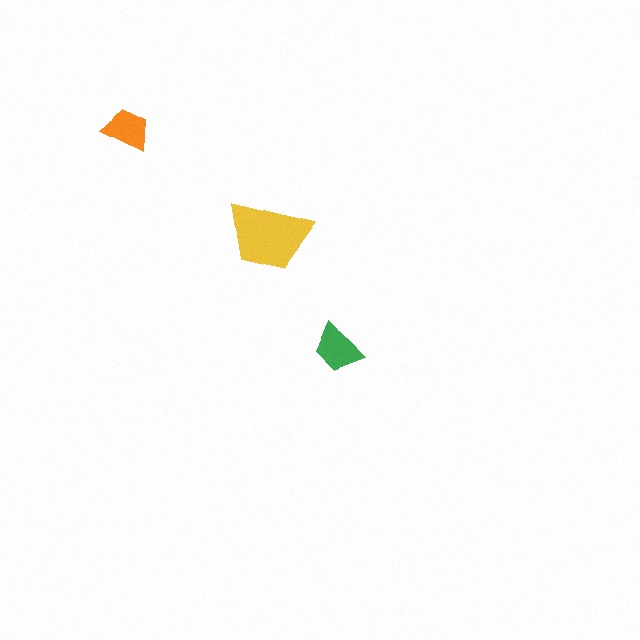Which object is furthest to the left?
The orange trapezoid is leftmost.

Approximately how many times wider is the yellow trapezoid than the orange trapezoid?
About 2 times wider.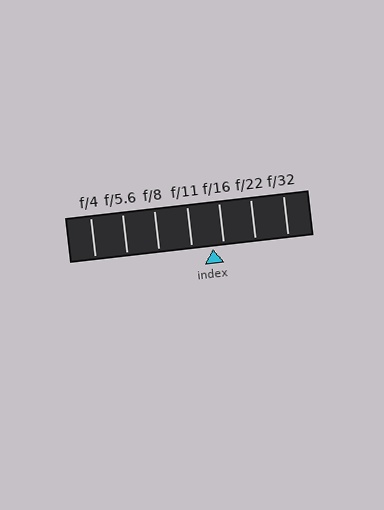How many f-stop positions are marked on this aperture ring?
There are 7 f-stop positions marked.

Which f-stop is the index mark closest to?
The index mark is closest to f/16.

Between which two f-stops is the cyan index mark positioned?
The index mark is between f/11 and f/16.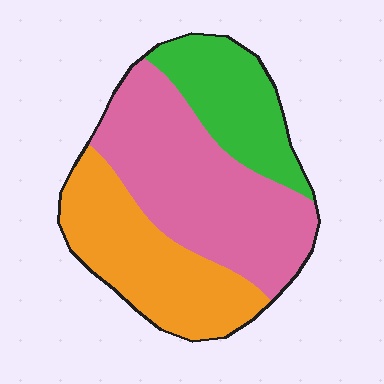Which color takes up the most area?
Pink, at roughly 45%.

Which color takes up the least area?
Green, at roughly 20%.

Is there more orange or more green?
Orange.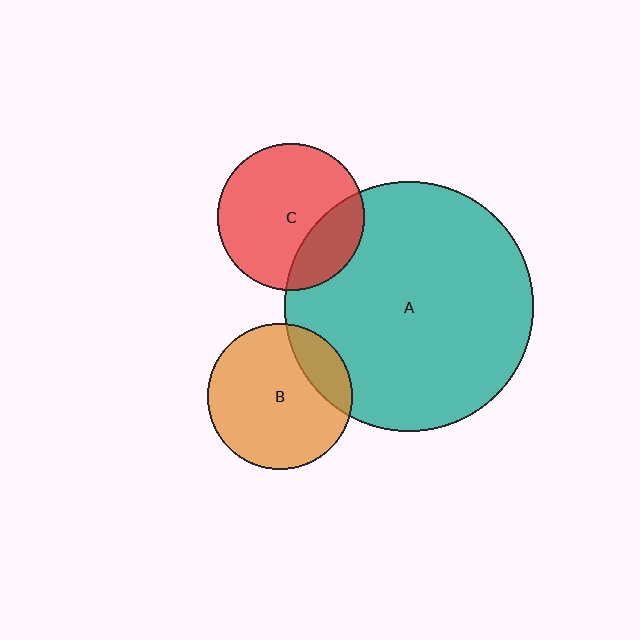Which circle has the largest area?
Circle A (teal).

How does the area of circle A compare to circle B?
Approximately 2.9 times.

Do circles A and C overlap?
Yes.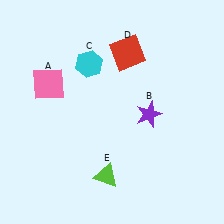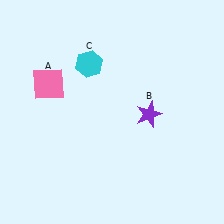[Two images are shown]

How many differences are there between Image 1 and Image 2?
There are 2 differences between the two images.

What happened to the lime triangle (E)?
The lime triangle (E) was removed in Image 2. It was in the bottom-left area of Image 1.